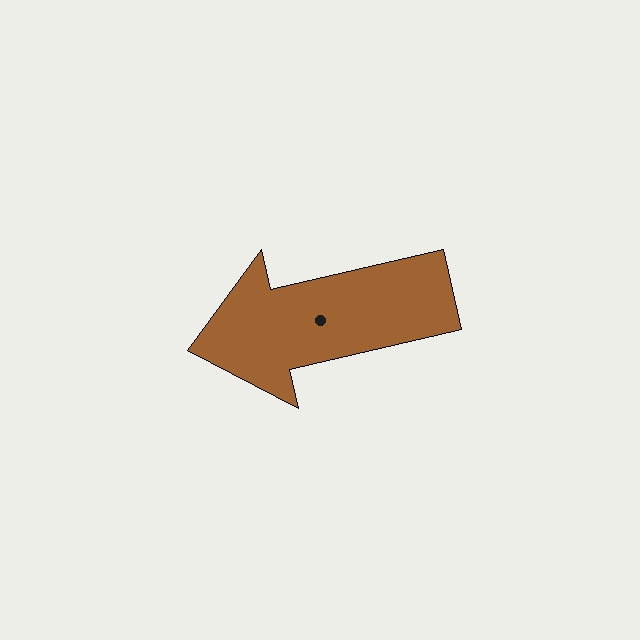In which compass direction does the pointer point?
West.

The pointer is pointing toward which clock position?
Roughly 9 o'clock.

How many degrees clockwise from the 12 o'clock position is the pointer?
Approximately 257 degrees.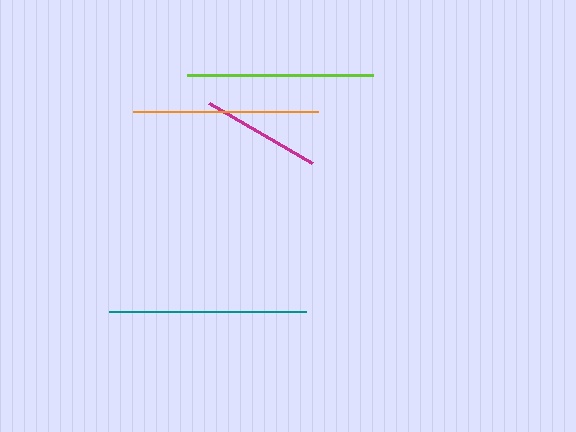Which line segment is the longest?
The teal line is the longest at approximately 197 pixels.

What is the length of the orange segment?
The orange segment is approximately 185 pixels long.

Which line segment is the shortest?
The magenta line is the shortest at approximately 120 pixels.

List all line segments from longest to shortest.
From longest to shortest: teal, lime, orange, magenta.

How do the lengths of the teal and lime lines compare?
The teal and lime lines are approximately the same length.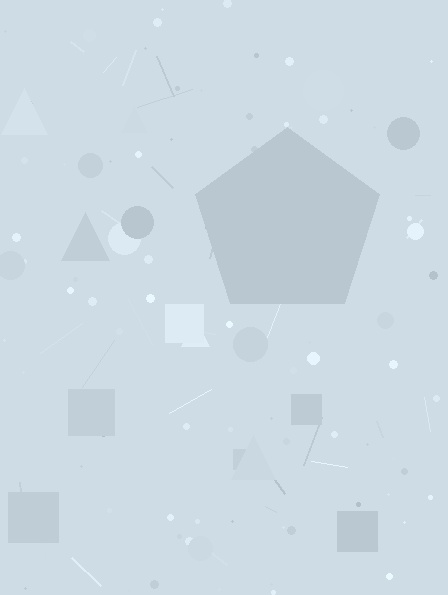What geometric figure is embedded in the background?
A pentagon is embedded in the background.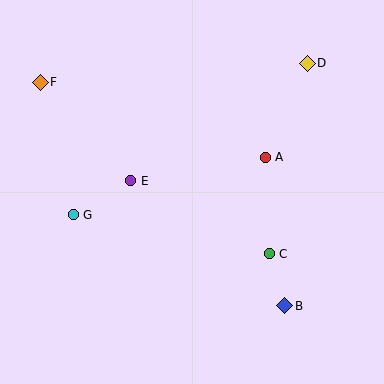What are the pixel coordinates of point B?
Point B is at (285, 306).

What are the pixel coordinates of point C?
Point C is at (269, 254).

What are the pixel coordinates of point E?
Point E is at (131, 181).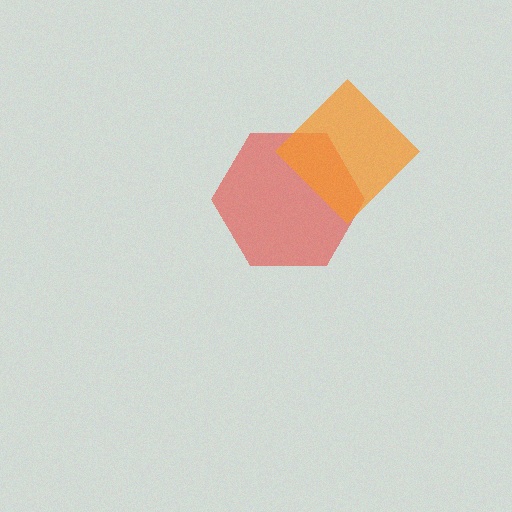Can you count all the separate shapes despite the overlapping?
Yes, there are 2 separate shapes.